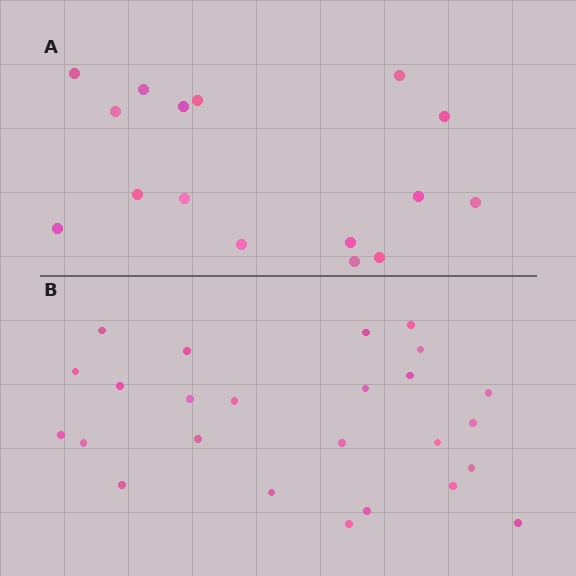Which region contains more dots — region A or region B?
Region B (the bottom region) has more dots.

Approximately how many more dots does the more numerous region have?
Region B has roughly 8 or so more dots than region A.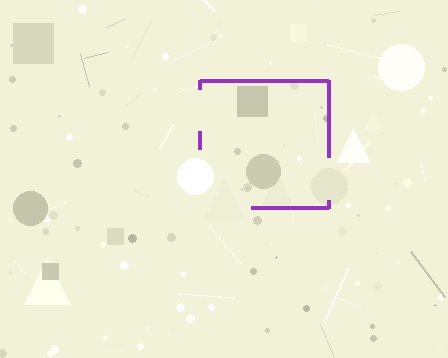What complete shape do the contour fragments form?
The contour fragments form a square.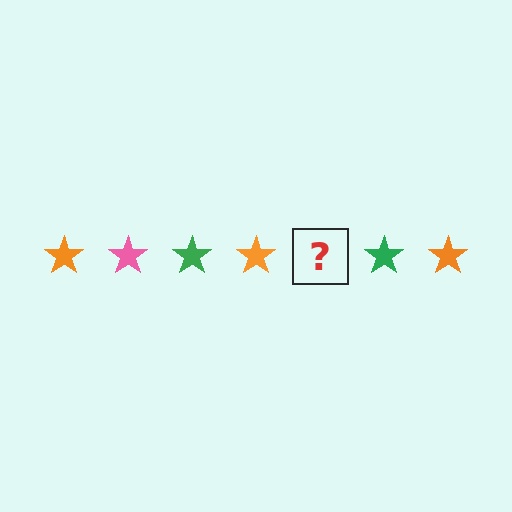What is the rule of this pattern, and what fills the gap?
The rule is that the pattern cycles through orange, pink, green stars. The gap should be filled with a pink star.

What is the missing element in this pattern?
The missing element is a pink star.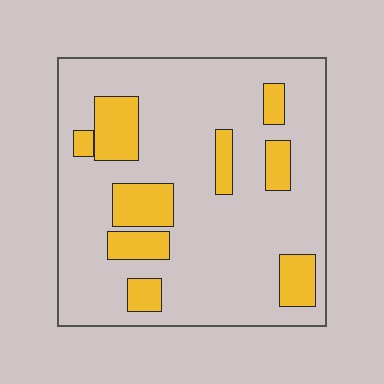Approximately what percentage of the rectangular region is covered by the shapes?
Approximately 20%.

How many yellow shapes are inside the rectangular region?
9.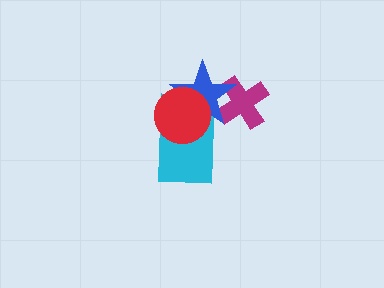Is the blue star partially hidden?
Yes, it is partially covered by another shape.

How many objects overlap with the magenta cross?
1 object overlaps with the magenta cross.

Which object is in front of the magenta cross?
The blue star is in front of the magenta cross.